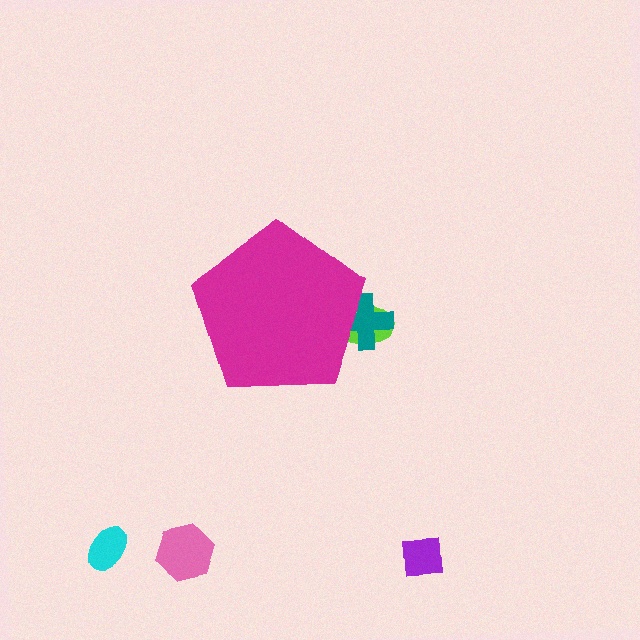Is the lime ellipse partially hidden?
Yes, the lime ellipse is partially hidden behind the magenta pentagon.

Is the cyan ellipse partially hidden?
No, the cyan ellipse is fully visible.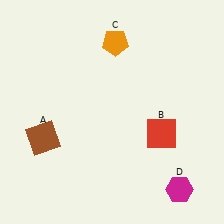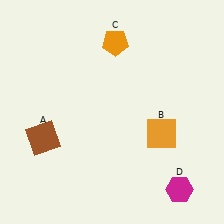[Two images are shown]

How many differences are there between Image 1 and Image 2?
There is 1 difference between the two images.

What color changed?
The square (B) changed from red in Image 1 to orange in Image 2.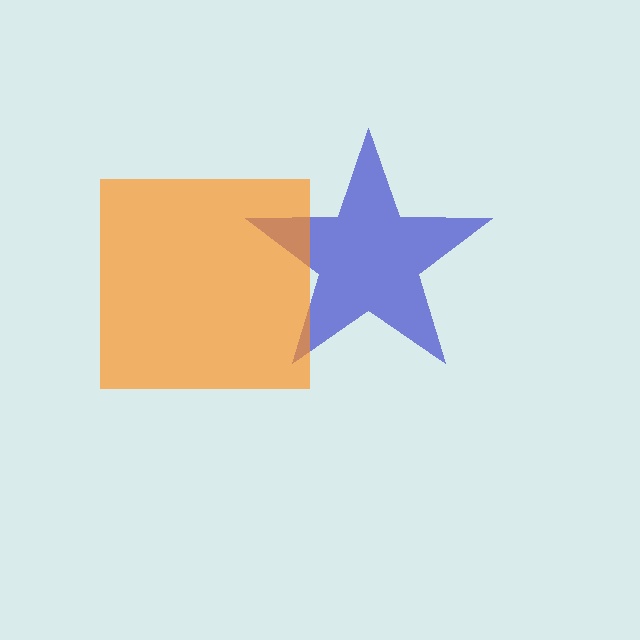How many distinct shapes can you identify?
There are 2 distinct shapes: a blue star, an orange square.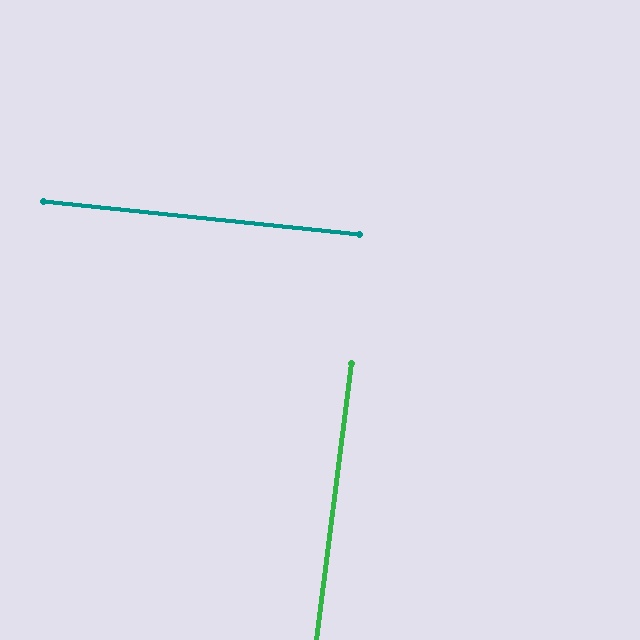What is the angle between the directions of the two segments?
Approximately 89 degrees.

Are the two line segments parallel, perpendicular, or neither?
Perpendicular — they meet at approximately 89°.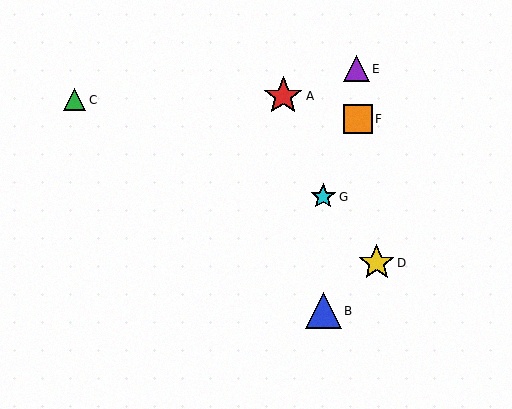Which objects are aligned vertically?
Objects B, G are aligned vertically.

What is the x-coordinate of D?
Object D is at x≈377.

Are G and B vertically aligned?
Yes, both are at x≈323.